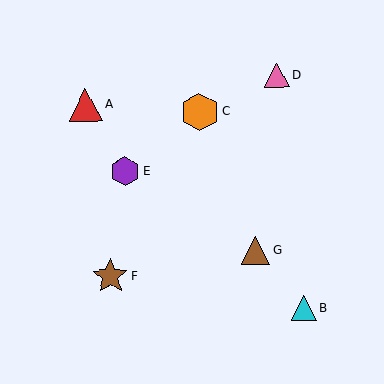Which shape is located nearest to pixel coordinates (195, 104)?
The orange hexagon (labeled C) at (200, 112) is nearest to that location.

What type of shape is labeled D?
Shape D is a pink triangle.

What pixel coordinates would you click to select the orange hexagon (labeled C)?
Click at (200, 112) to select the orange hexagon C.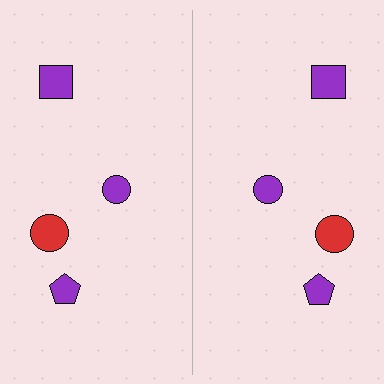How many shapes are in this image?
There are 8 shapes in this image.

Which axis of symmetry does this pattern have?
The pattern has a vertical axis of symmetry running through the center of the image.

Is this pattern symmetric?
Yes, this pattern has bilateral (reflection) symmetry.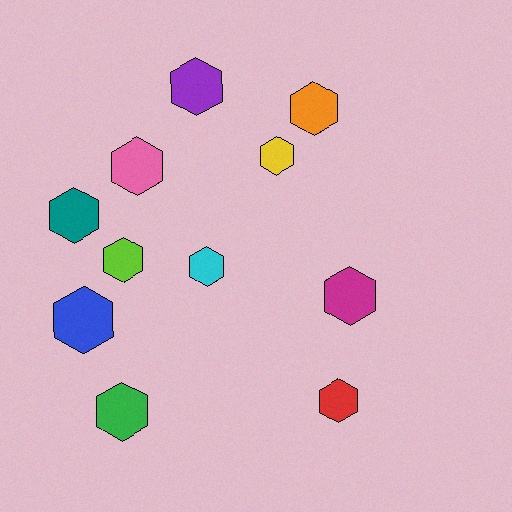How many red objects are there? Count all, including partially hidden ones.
There is 1 red object.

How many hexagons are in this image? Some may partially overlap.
There are 11 hexagons.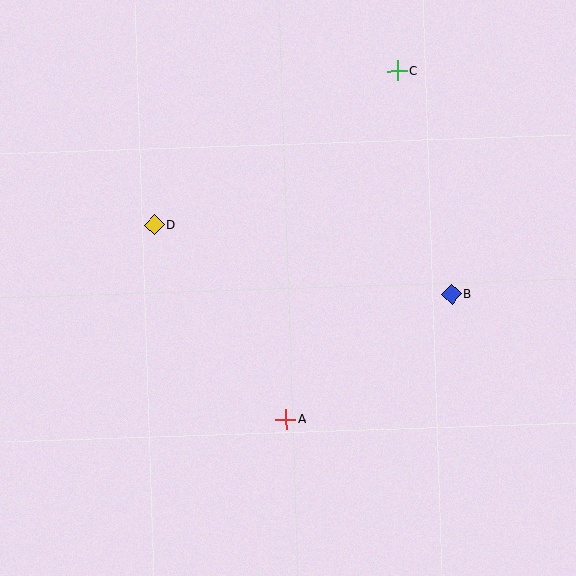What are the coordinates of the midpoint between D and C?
The midpoint between D and C is at (276, 148).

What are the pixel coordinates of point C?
Point C is at (397, 71).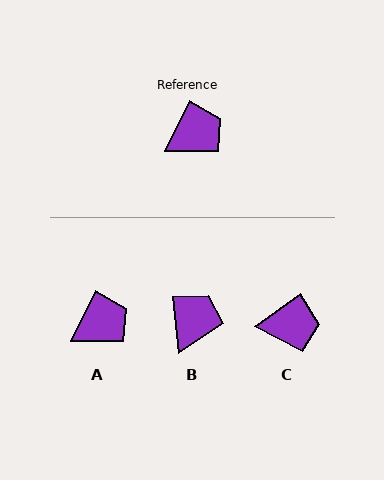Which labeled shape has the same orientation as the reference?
A.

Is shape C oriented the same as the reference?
No, it is off by about 28 degrees.